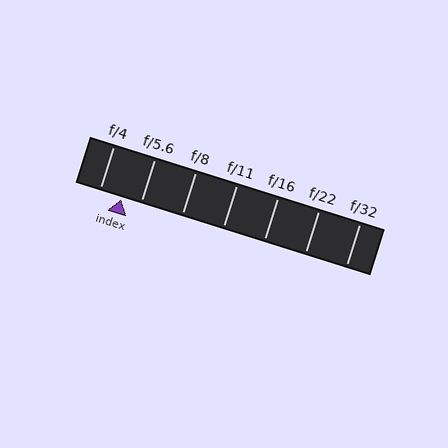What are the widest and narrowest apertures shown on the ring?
The widest aperture shown is f/4 and the narrowest is f/32.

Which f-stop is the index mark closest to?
The index mark is closest to f/5.6.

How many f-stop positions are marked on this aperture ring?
There are 7 f-stop positions marked.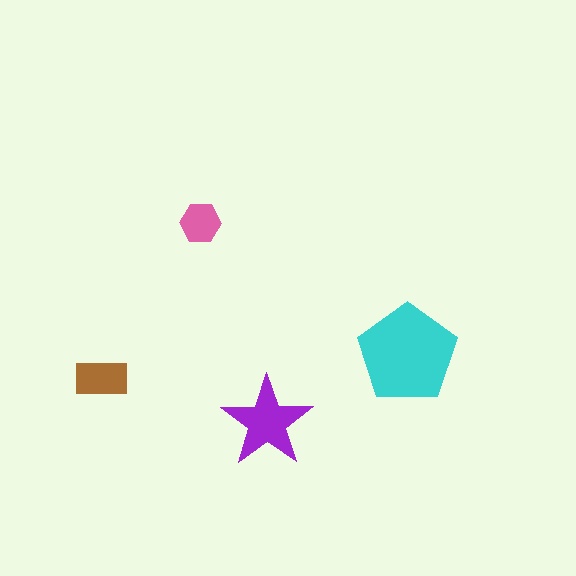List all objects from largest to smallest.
The cyan pentagon, the purple star, the brown rectangle, the pink hexagon.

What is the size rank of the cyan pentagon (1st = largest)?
1st.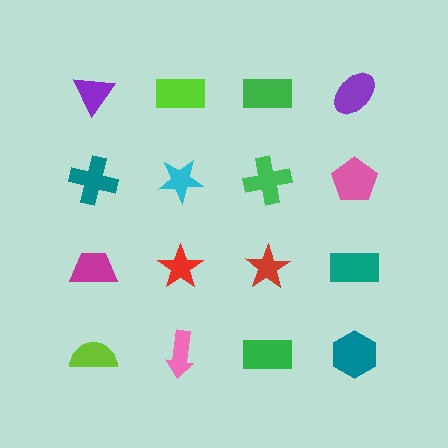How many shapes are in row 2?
4 shapes.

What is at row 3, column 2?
A red star.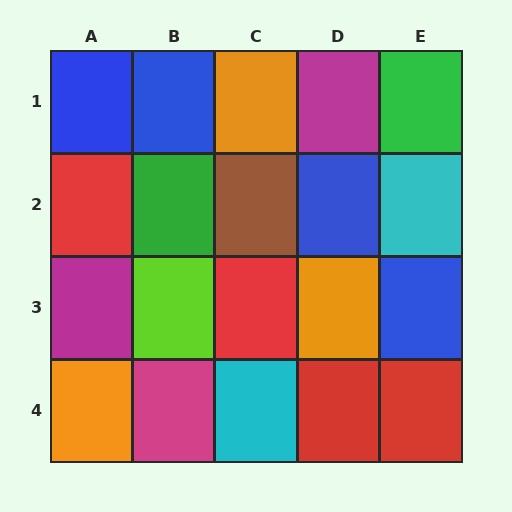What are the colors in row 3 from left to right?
Magenta, lime, red, orange, blue.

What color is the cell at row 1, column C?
Orange.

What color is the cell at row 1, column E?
Green.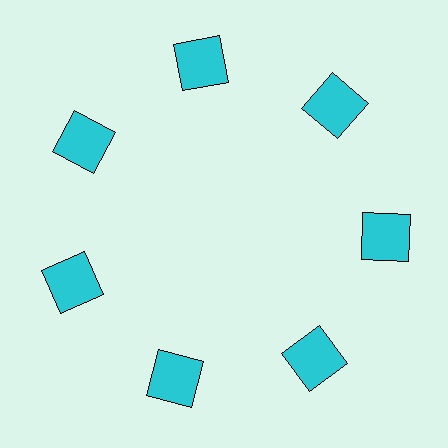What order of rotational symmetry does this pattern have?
This pattern has 7-fold rotational symmetry.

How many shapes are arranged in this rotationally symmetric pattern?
There are 7 shapes, arranged in 7 groups of 1.